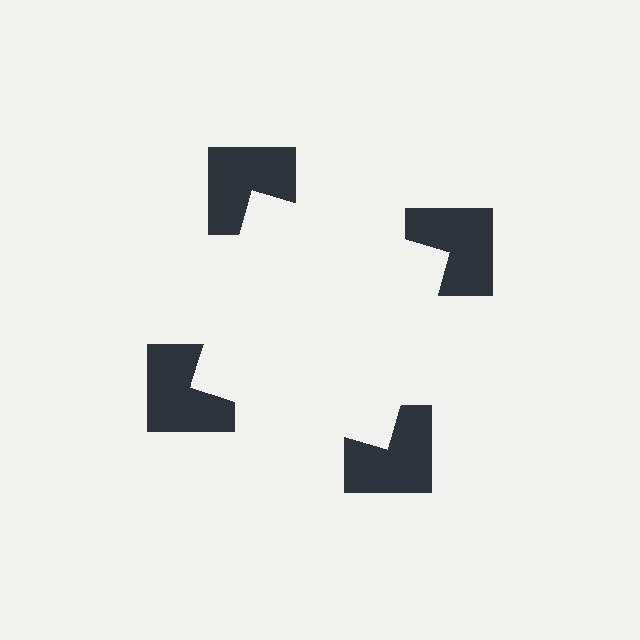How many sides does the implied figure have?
4 sides.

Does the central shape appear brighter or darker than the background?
It typically appears slightly brighter than the background, even though no actual brightness change is drawn.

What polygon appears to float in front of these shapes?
An illusory square — its edges are inferred from the aligned wedge cuts in the notched squares, not physically drawn.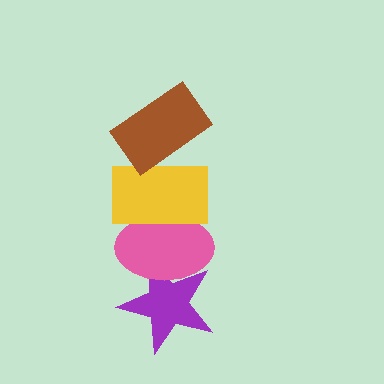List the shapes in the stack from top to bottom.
From top to bottom: the brown rectangle, the yellow rectangle, the pink ellipse, the purple star.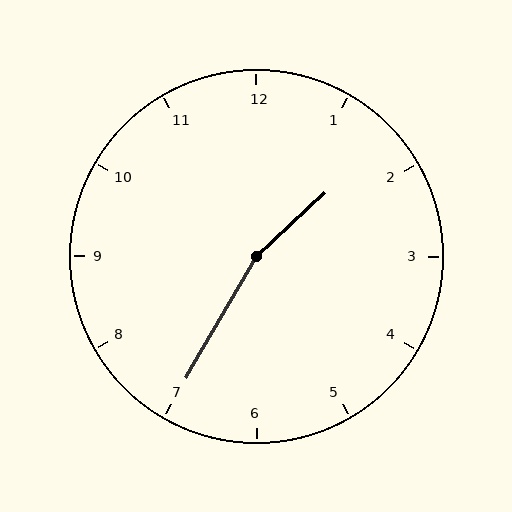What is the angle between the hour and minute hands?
Approximately 162 degrees.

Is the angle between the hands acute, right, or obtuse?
It is obtuse.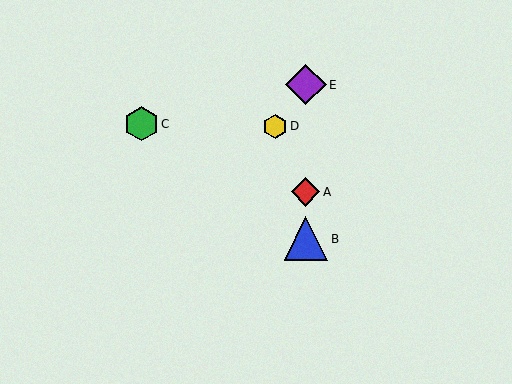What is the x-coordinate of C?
Object C is at x≈141.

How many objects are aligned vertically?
3 objects (A, B, E) are aligned vertically.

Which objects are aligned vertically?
Objects A, B, E are aligned vertically.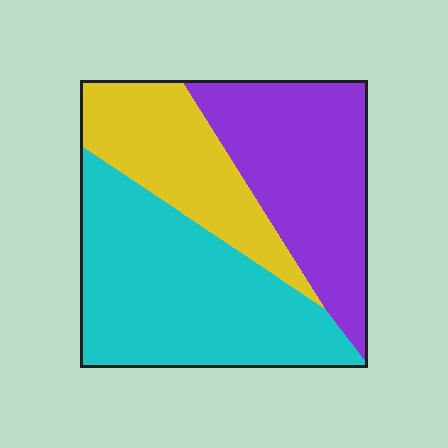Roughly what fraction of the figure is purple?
Purple takes up about one third (1/3) of the figure.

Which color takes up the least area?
Yellow, at roughly 25%.